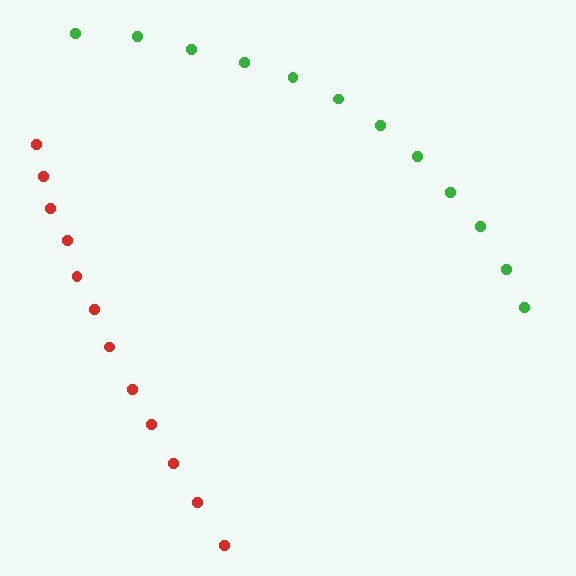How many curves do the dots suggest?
There are 2 distinct paths.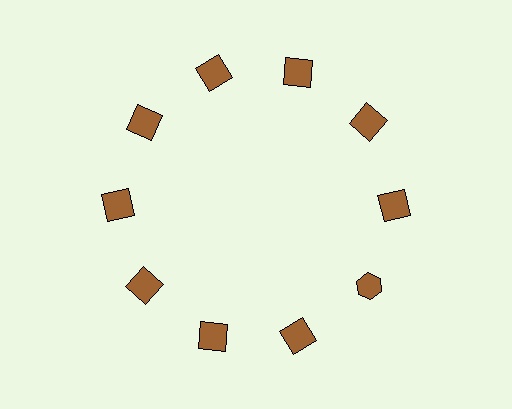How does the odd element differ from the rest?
It has a different shape: hexagon instead of square.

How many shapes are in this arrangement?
There are 10 shapes arranged in a ring pattern.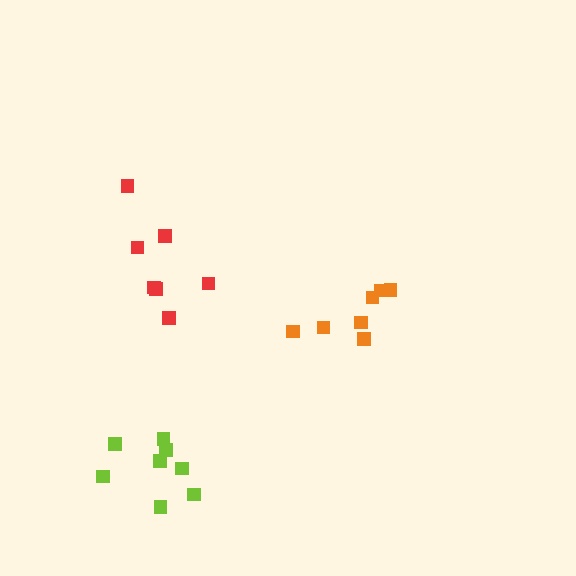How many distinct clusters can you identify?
There are 3 distinct clusters.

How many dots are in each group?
Group 1: 7 dots, Group 2: 7 dots, Group 3: 8 dots (22 total).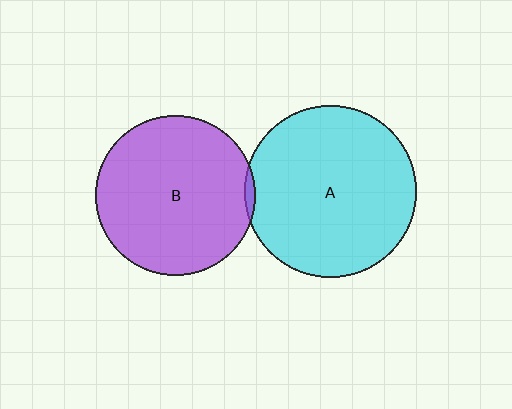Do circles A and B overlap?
Yes.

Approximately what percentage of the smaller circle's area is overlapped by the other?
Approximately 5%.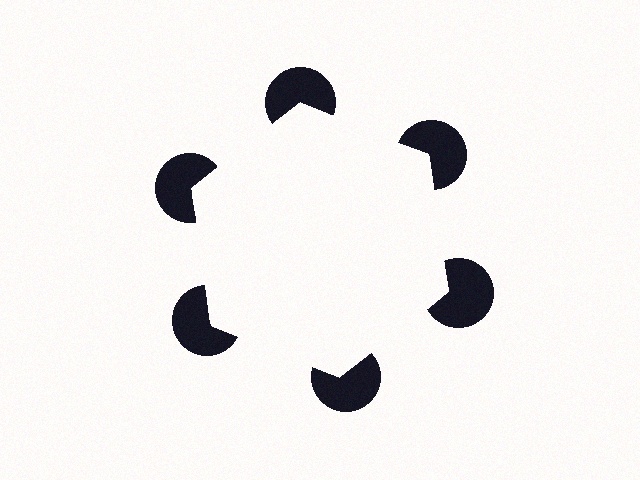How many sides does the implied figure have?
6 sides.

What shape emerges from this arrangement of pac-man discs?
An illusory hexagon — its edges are inferred from the aligned wedge cuts in the pac-man discs, not physically drawn.